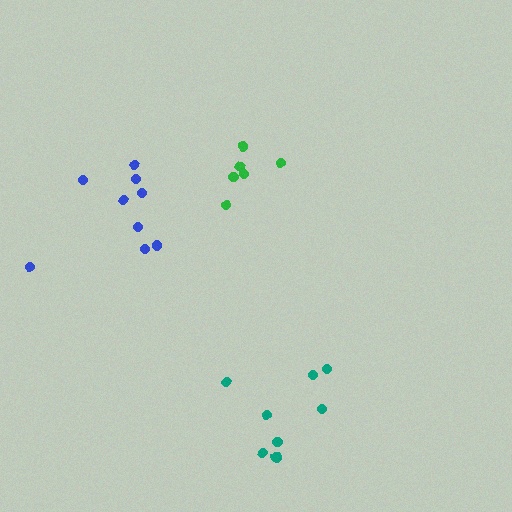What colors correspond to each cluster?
The clusters are colored: green, teal, blue.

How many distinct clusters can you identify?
There are 3 distinct clusters.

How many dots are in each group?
Group 1: 6 dots, Group 2: 9 dots, Group 3: 9 dots (24 total).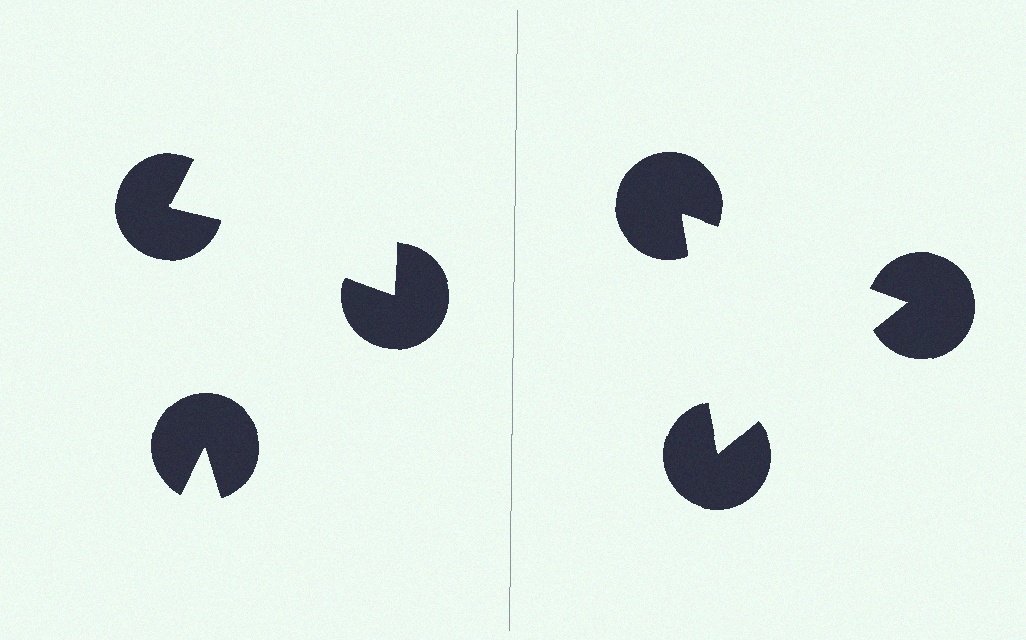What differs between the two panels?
The pac-man discs are positioned identically on both sides; only the wedge orientations differ. On the right they align to a triangle; on the left they are misaligned.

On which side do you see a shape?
An illusory triangle appears on the right side. On the left side the wedge cuts are rotated, so no coherent shape forms.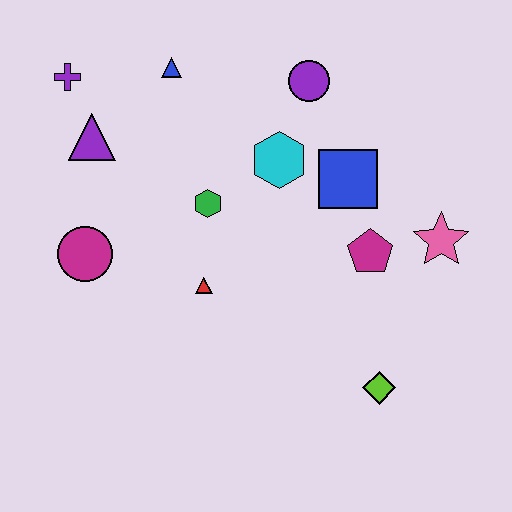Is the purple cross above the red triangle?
Yes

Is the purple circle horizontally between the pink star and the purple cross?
Yes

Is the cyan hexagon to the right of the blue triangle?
Yes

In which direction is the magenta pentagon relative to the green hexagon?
The magenta pentagon is to the right of the green hexagon.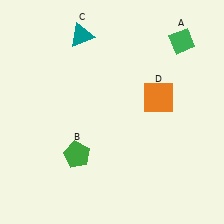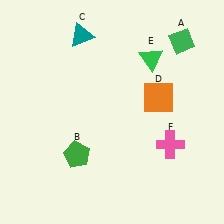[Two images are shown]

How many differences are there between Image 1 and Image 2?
There are 2 differences between the two images.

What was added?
A green triangle (E), a pink cross (F) were added in Image 2.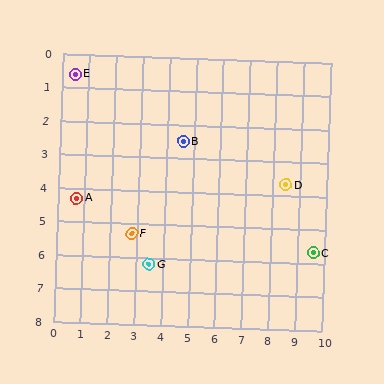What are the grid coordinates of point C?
Point C is at approximately (9.6, 5.7).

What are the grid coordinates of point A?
Point A is at approximately (0.7, 4.3).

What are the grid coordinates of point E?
Point E is at approximately (0.5, 0.6).